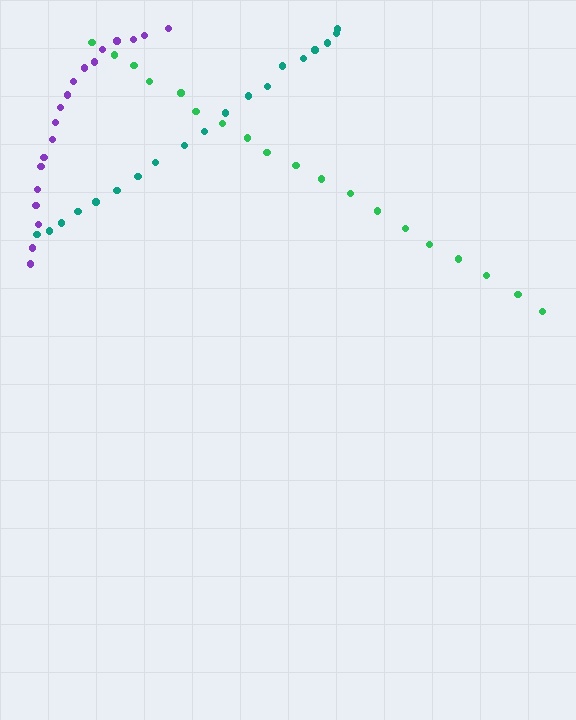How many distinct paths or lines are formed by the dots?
There are 3 distinct paths.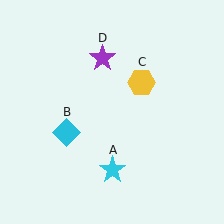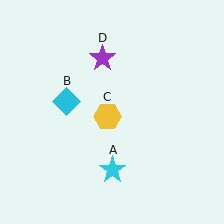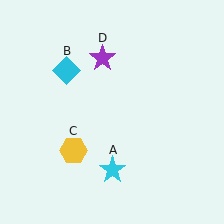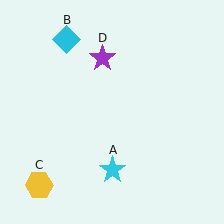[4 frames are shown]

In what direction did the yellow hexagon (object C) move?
The yellow hexagon (object C) moved down and to the left.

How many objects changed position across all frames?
2 objects changed position: cyan diamond (object B), yellow hexagon (object C).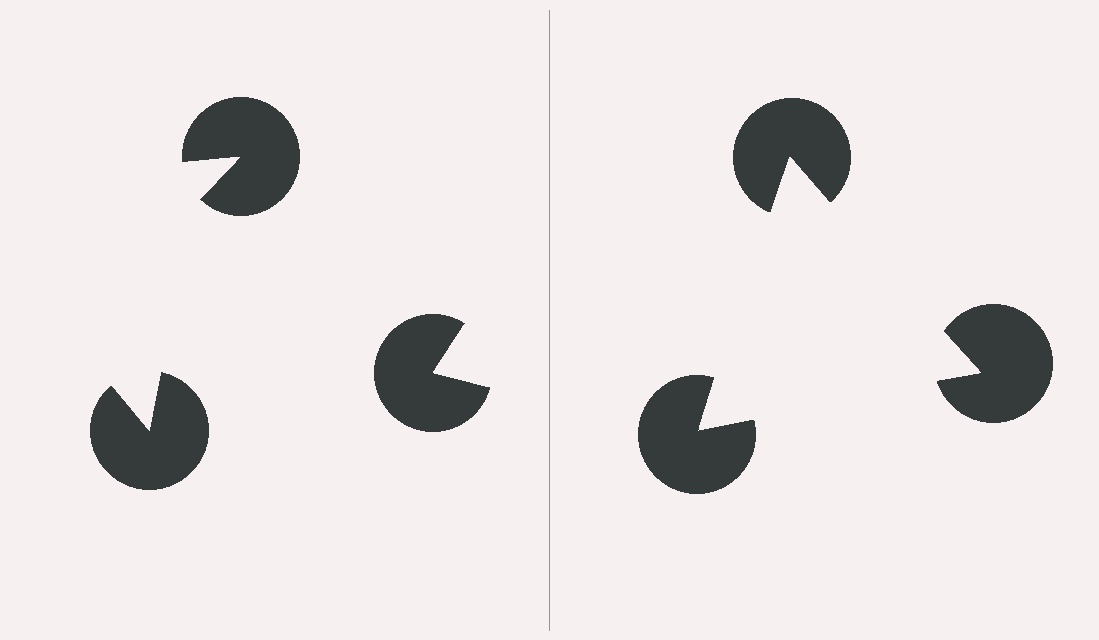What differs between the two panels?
The pac-man discs are positioned identically on both sides; only the wedge orientations differ. On the right they align to a triangle; on the left they are misaligned.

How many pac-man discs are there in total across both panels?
6 — 3 on each side.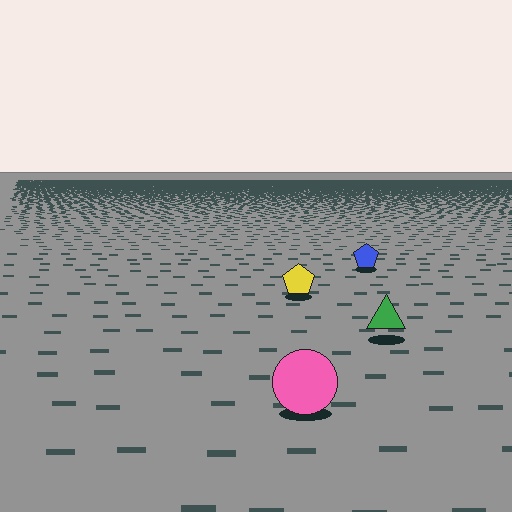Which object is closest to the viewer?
The pink circle is closest. The texture marks near it are larger and more spread out.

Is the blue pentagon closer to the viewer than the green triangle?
No. The green triangle is closer — you can tell from the texture gradient: the ground texture is coarser near it.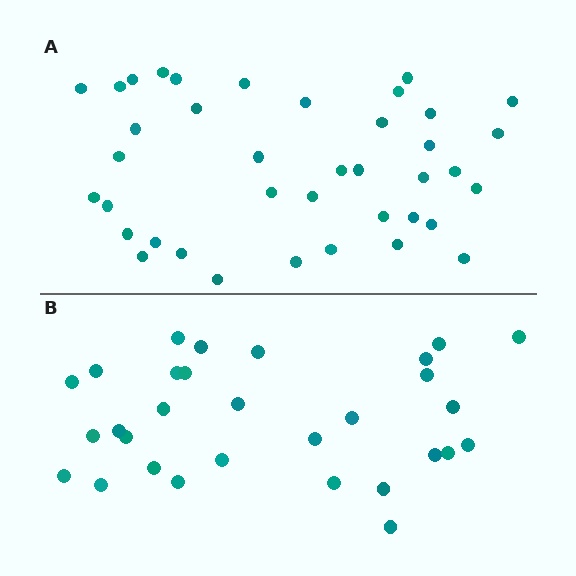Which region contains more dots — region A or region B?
Region A (the top region) has more dots.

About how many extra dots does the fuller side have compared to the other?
Region A has roughly 8 or so more dots than region B.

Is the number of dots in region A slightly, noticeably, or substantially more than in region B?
Region A has noticeably more, but not dramatically so. The ratio is roughly 1.3 to 1.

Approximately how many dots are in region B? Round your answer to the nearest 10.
About 30 dots.